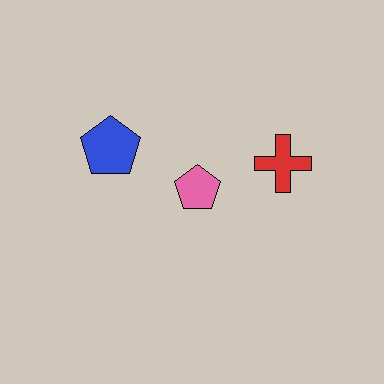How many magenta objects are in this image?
There are no magenta objects.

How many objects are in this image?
There are 3 objects.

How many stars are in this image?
There are no stars.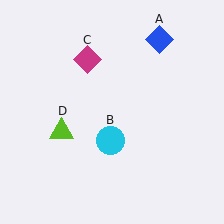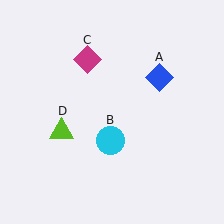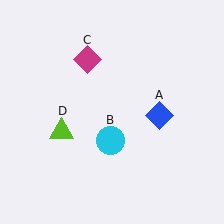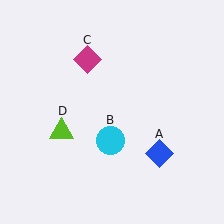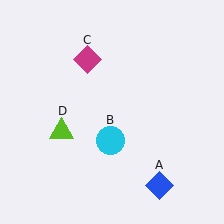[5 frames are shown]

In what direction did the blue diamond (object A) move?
The blue diamond (object A) moved down.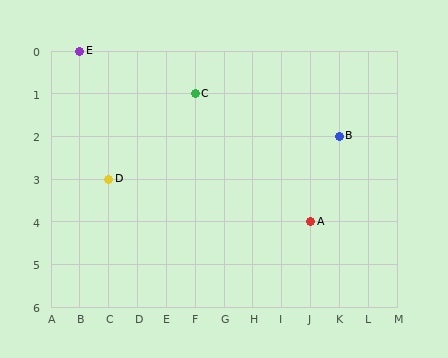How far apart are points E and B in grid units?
Points E and B are 9 columns and 2 rows apart (about 9.2 grid units diagonally).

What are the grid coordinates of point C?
Point C is at grid coordinates (F, 1).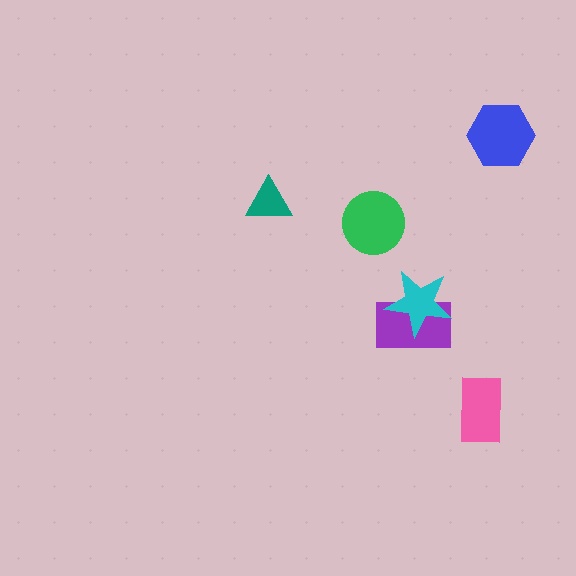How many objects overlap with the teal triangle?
0 objects overlap with the teal triangle.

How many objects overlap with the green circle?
0 objects overlap with the green circle.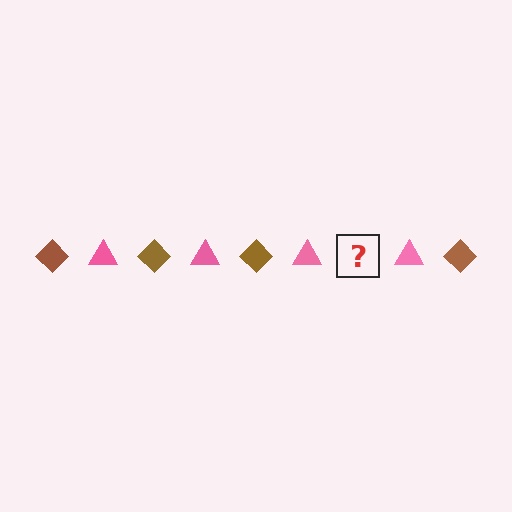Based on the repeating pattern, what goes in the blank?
The blank should be a brown diamond.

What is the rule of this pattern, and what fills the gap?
The rule is that the pattern alternates between brown diamond and pink triangle. The gap should be filled with a brown diamond.